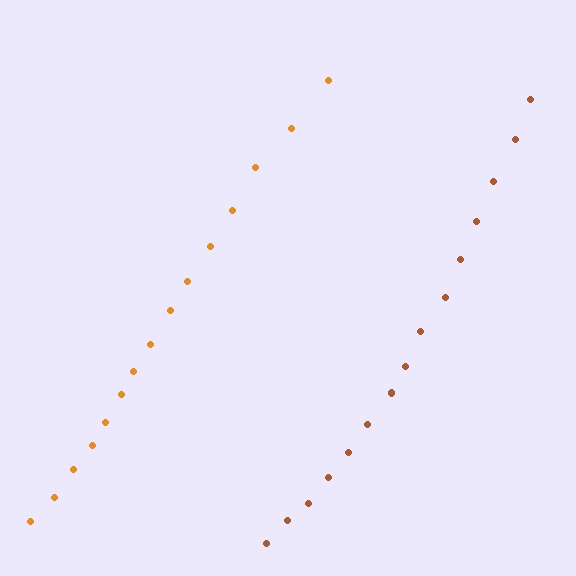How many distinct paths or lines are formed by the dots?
There are 2 distinct paths.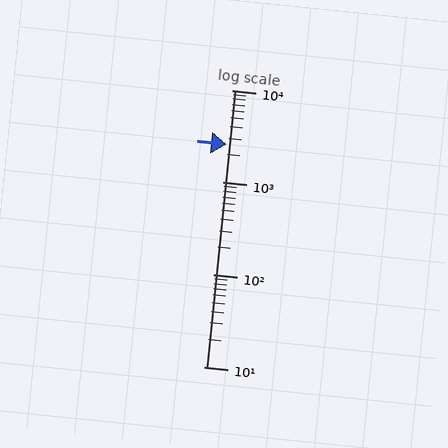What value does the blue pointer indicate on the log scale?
The pointer indicates approximately 2600.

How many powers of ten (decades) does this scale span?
The scale spans 3 decades, from 10 to 10000.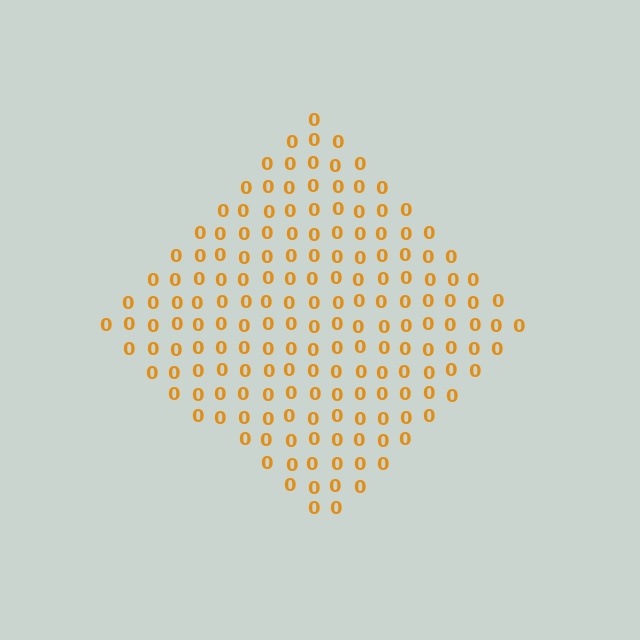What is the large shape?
The large shape is a diamond.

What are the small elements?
The small elements are digit 0's.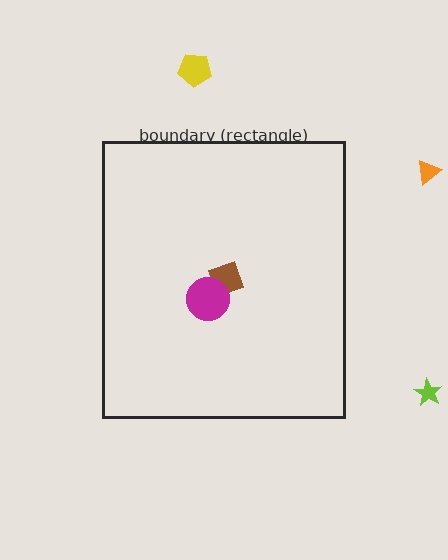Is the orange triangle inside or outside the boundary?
Outside.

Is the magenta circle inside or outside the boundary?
Inside.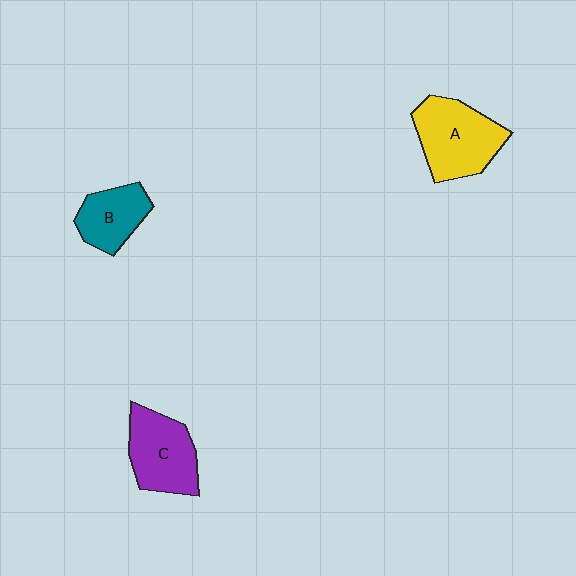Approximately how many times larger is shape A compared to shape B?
Approximately 1.6 times.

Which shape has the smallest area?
Shape B (teal).